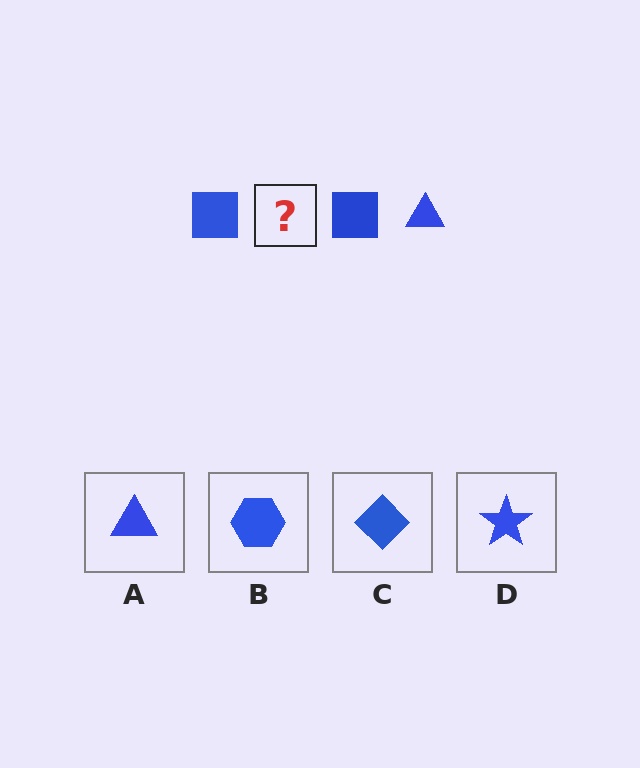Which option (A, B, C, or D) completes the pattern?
A.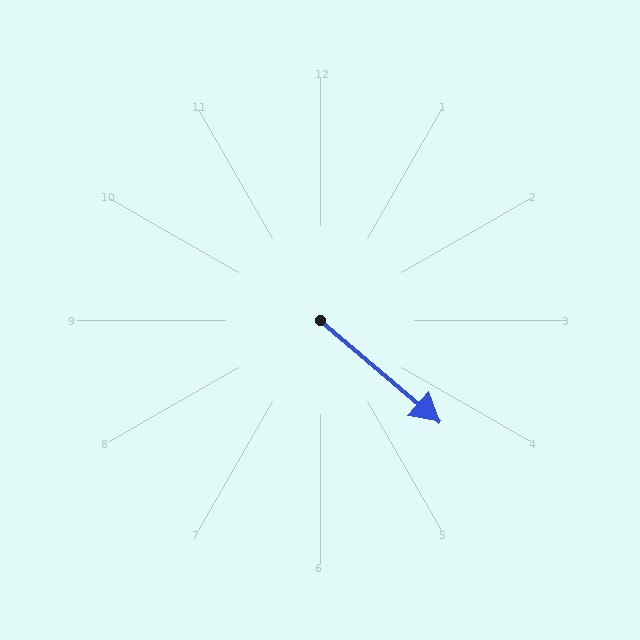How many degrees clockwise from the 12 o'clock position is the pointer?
Approximately 130 degrees.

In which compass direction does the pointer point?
Southeast.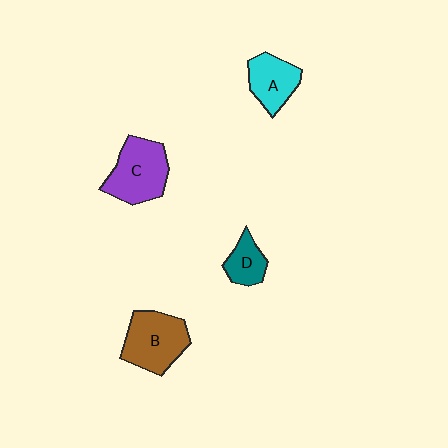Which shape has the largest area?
Shape C (purple).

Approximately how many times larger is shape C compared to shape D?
Approximately 2.0 times.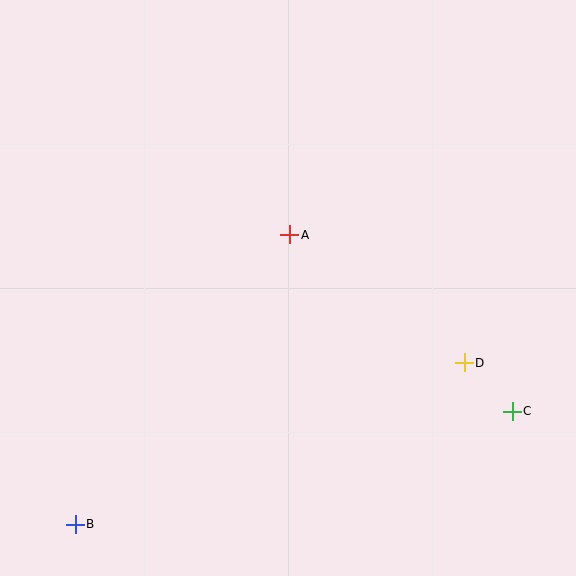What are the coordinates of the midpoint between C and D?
The midpoint between C and D is at (488, 387).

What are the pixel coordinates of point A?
Point A is at (290, 235).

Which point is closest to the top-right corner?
Point A is closest to the top-right corner.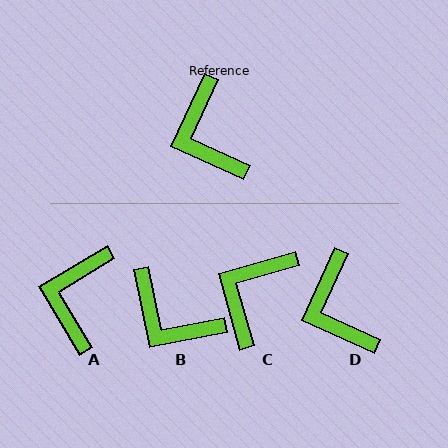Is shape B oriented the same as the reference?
No, it is off by about 36 degrees.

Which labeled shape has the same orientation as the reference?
D.